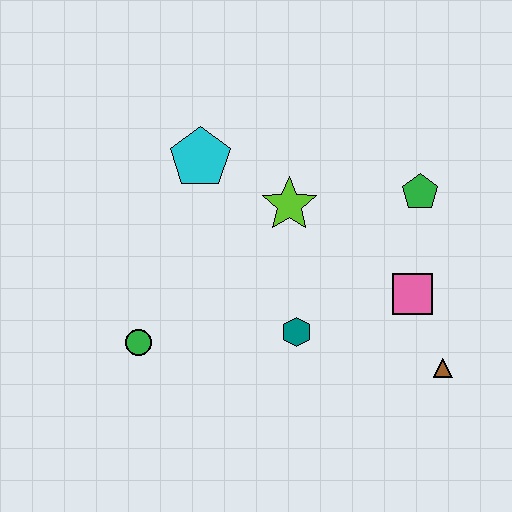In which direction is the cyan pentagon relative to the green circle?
The cyan pentagon is above the green circle.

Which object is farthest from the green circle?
The green pentagon is farthest from the green circle.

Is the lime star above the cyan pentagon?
No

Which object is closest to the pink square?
The brown triangle is closest to the pink square.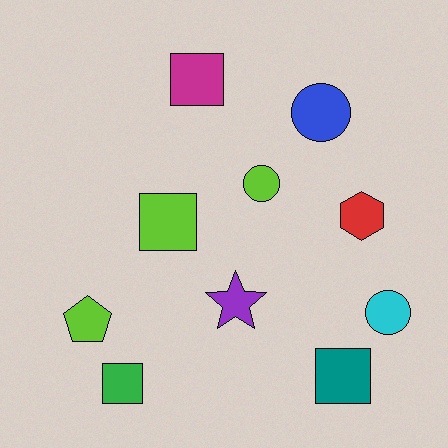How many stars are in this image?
There is 1 star.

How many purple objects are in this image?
There is 1 purple object.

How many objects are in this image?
There are 10 objects.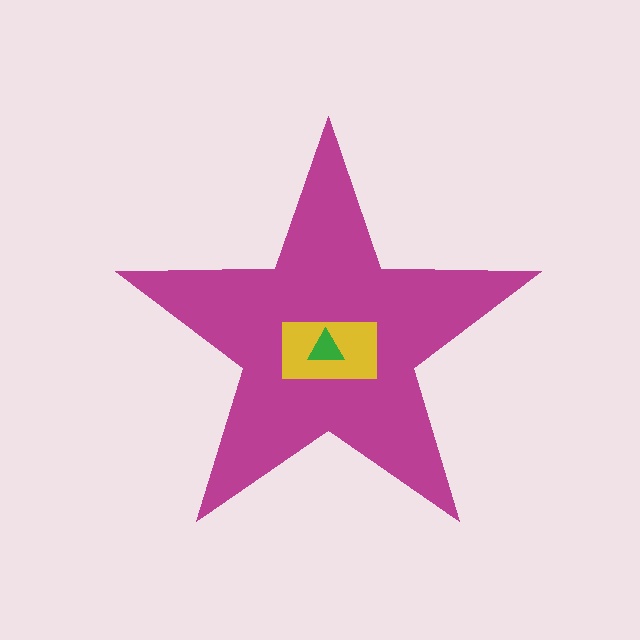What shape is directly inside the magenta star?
The yellow rectangle.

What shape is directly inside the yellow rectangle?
The green triangle.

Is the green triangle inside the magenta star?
Yes.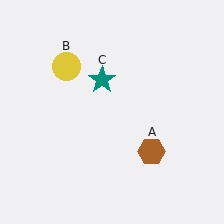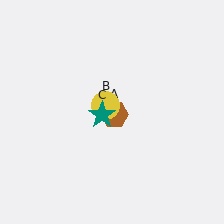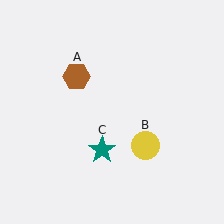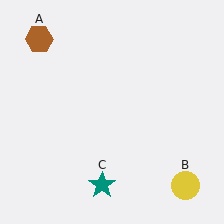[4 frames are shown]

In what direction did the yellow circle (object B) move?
The yellow circle (object B) moved down and to the right.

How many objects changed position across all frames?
3 objects changed position: brown hexagon (object A), yellow circle (object B), teal star (object C).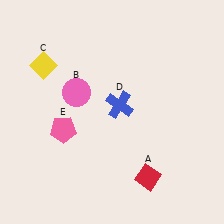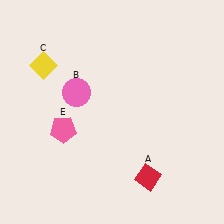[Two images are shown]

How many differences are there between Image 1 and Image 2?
There is 1 difference between the two images.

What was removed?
The blue cross (D) was removed in Image 2.